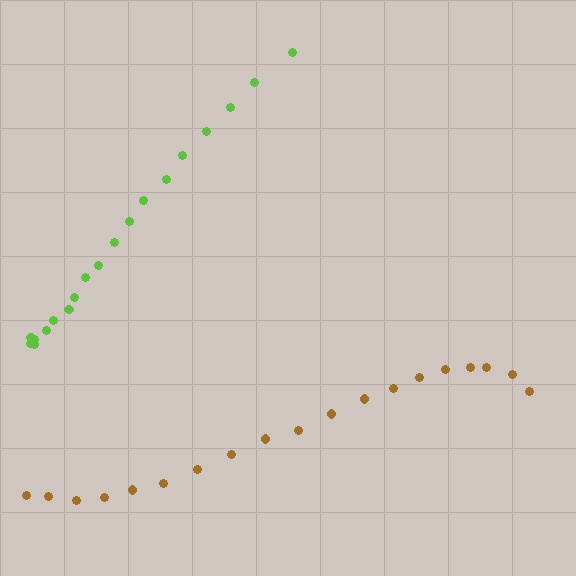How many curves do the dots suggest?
There are 2 distinct paths.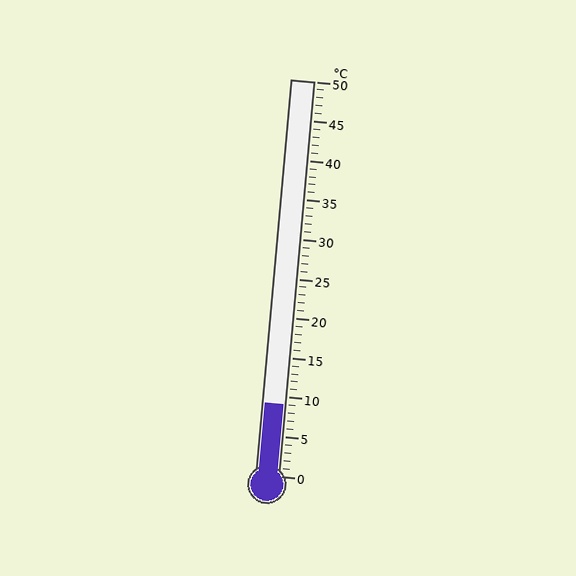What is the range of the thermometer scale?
The thermometer scale ranges from 0°C to 50°C.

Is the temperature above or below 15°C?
The temperature is below 15°C.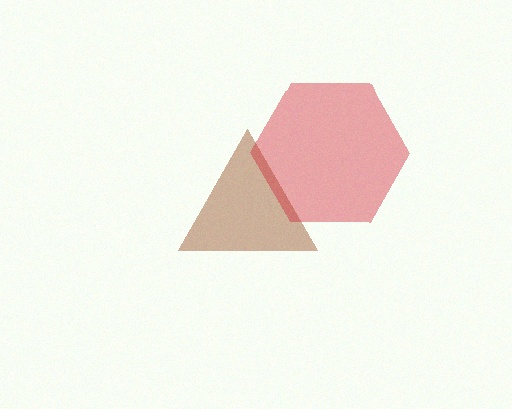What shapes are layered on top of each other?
The layered shapes are: a brown triangle, a red hexagon.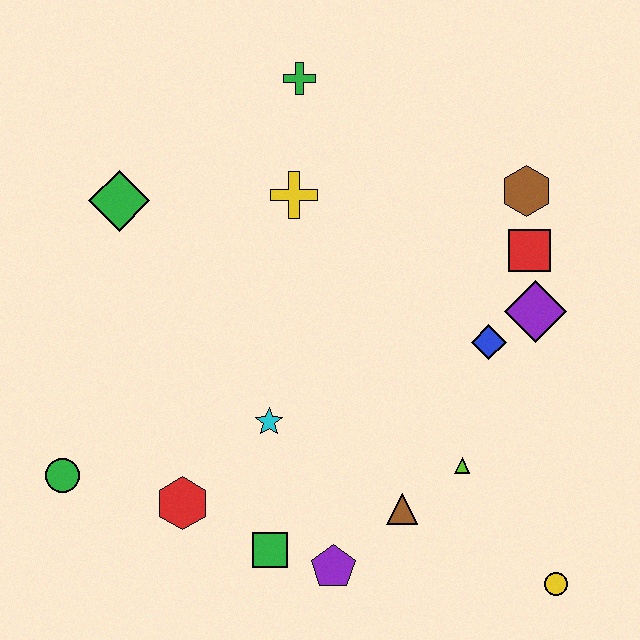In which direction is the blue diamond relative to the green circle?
The blue diamond is to the right of the green circle.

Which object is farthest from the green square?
The green cross is farthest from the green square.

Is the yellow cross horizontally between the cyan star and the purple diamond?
Yes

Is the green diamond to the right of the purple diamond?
No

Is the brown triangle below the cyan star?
Yes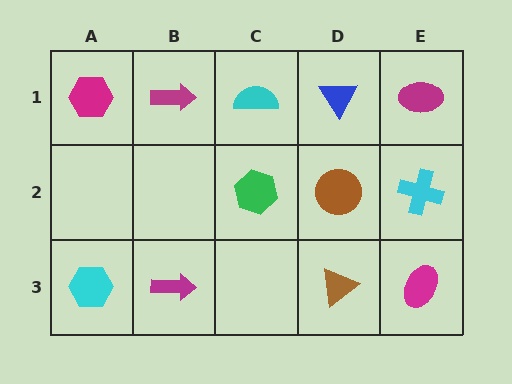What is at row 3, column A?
A cyan hexagon.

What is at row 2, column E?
A cyan cross.